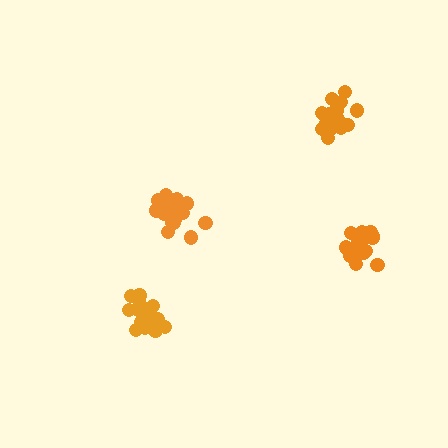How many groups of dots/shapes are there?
There are 4 groups.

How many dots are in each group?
Group 1: 20 dots, Group 2: 19 dots, Group 3: 17 dots, Group 4: 16 dots (72 total).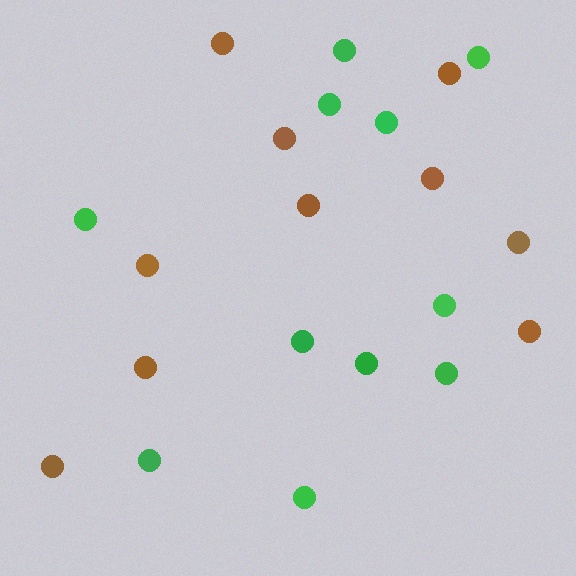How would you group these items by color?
There are 2 groups: one group of green circles (11) and one group of brown circles (10).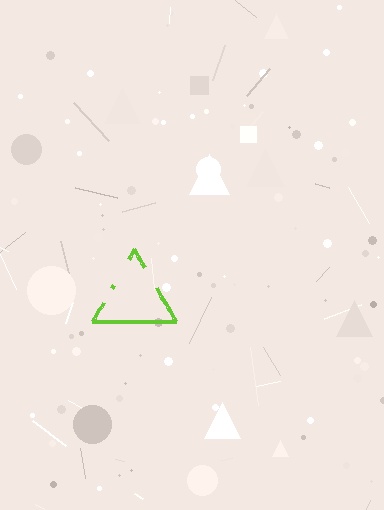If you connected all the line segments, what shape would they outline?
They would outline a triangle.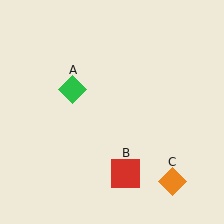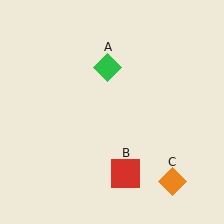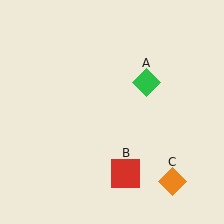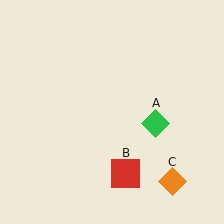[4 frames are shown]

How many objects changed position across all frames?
1 object changed position: green diamond (object A).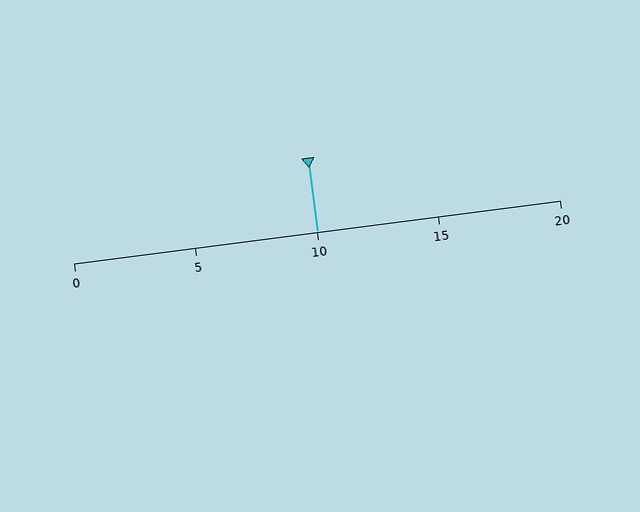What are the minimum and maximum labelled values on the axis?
The axis runs from 0 to 20.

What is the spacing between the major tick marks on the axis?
The major ticks are spaced 5 apart.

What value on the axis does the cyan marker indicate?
The marker indicates approximately 10.